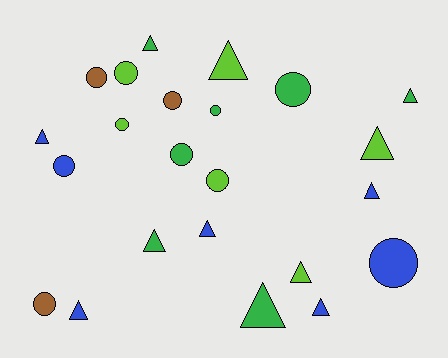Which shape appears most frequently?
Triangle, with 12 objects.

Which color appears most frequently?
Green, with 7 objects.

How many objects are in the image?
There are 23 objects.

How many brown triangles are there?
There are no brown triangles.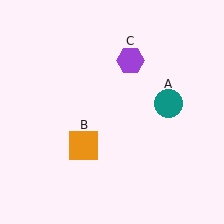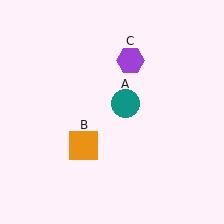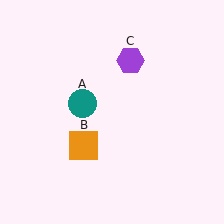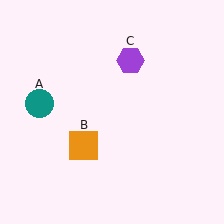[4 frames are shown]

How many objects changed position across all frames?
1 object changed position: teal circle (object A).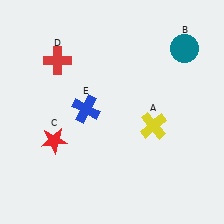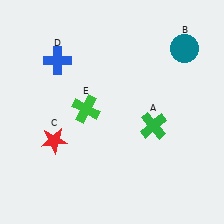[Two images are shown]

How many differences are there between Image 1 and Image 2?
There are 3 differences between the two images.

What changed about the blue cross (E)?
In Image 1, E is blue. In Image 2, it changed to green.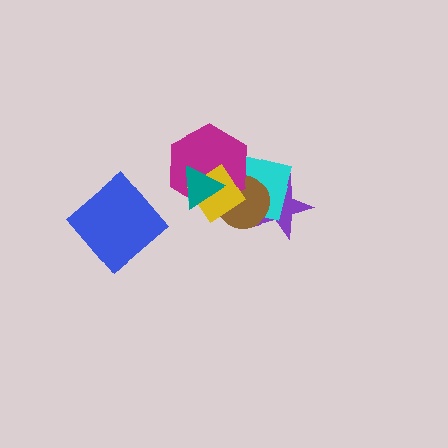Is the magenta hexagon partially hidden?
Yes, it is partially covered by another shape.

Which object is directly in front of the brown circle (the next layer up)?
The magenta hexagon is directly in front of the brown circle.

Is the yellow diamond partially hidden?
Yes, it is partially covered by another shape.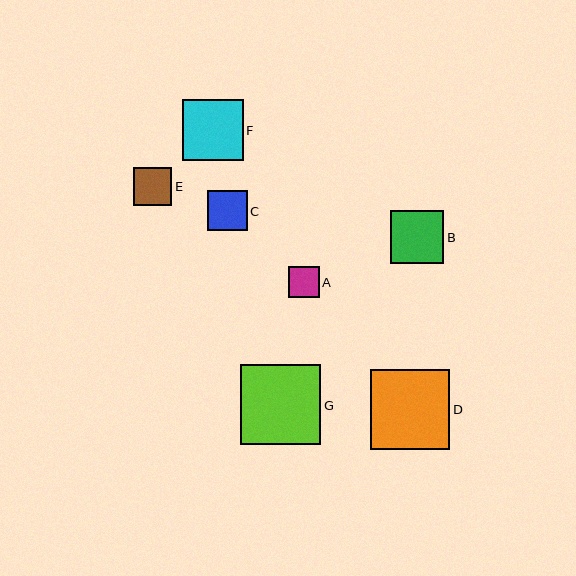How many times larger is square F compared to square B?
Square F is approximately 1.1 times the size of square B.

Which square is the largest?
Square D is the largest with a size of approximately 80 pixels.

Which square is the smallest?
Square A is the smallest with a size of approximately 31 pixels.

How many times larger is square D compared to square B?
Square D is approximately 1.5 times the size of square B.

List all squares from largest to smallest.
From largest to smallest: D, G, F, B, C, E, A.